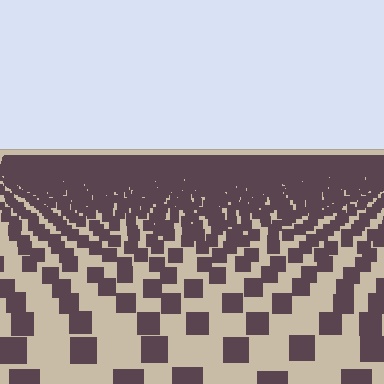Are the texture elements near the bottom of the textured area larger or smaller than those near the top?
Larger. Near the bottom, elements are closer to the viewer and appear at a bigger on-screen size.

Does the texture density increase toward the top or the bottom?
Density increases toward the top.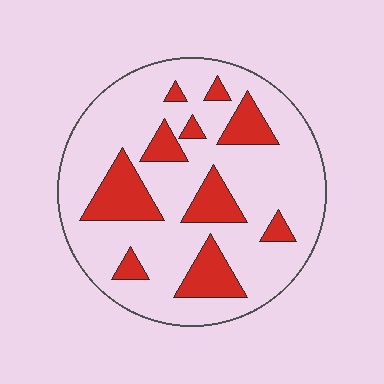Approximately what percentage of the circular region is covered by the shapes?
Approximately 25%.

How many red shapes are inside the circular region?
10.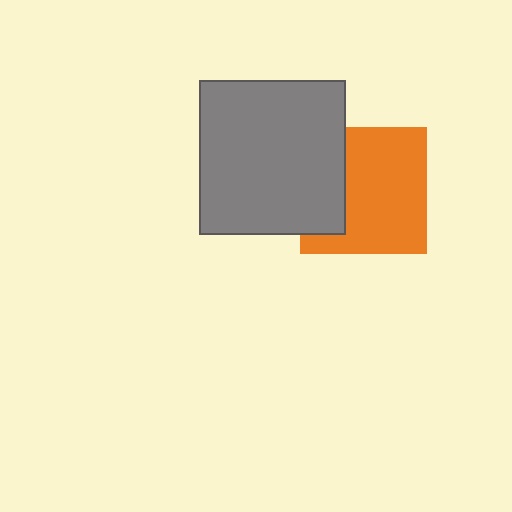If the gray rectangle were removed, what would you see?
You would see the complete orange square.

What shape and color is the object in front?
The object in front is a gray rectangle.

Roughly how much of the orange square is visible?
Most of it is visible (roughly 69%).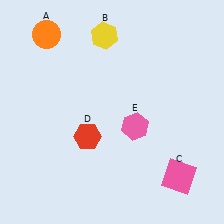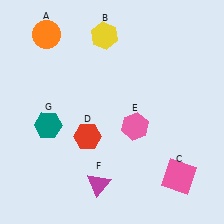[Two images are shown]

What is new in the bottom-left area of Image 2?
A teal hexagon (G) was added in the bottom-left area of Image 2.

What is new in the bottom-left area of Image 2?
A magenta triangle (F) was added in the bottom-left area of Image 2.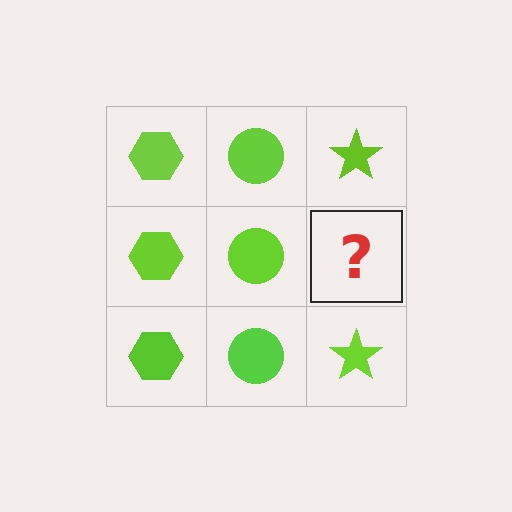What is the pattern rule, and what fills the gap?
The rule is that each column has a consistent shape. The gap should be filled with a lime star.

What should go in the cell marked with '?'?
The missing cell should contain a lime star.